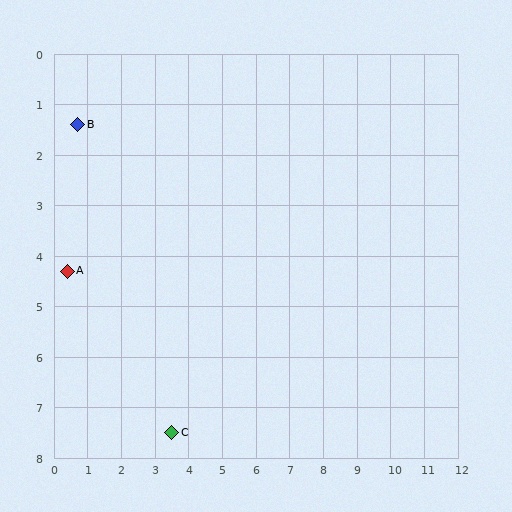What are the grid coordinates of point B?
Point B is at approximately (0.7, 1.4).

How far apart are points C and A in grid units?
Points C and A are about 4.5 grid units apart.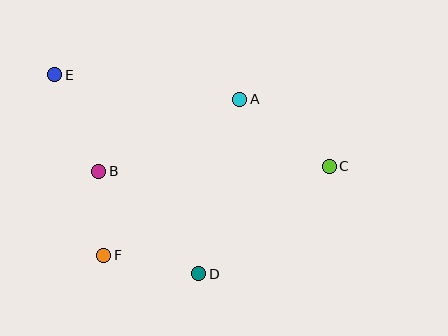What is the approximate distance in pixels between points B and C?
The distance between B and C is approximately 231 pixels.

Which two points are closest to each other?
Points B and F are closest to each other.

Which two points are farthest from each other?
Points C and E are farthest from each other.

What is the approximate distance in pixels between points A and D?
The distance between A and D is approximately 179 pixels.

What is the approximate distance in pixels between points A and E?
The distance between A and E is approximately 186 pixels.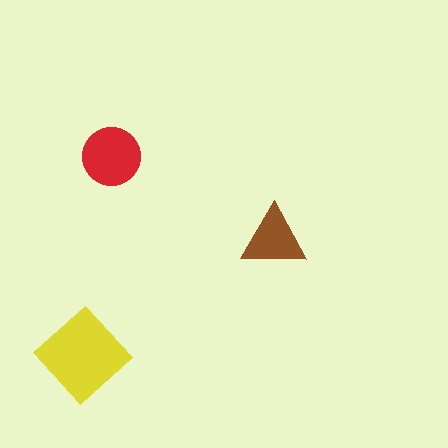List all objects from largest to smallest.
The yellow diamond, the red circle, the brown triangle.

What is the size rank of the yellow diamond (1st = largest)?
1st.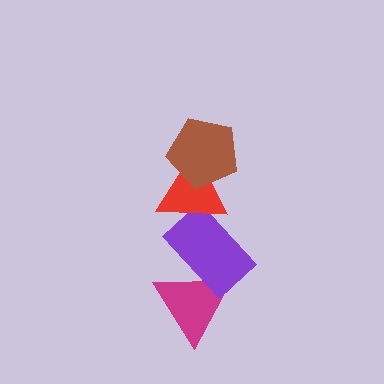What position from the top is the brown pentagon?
The brown pentagon is 1st from the top.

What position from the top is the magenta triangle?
The magenta triangle is 4th from the top.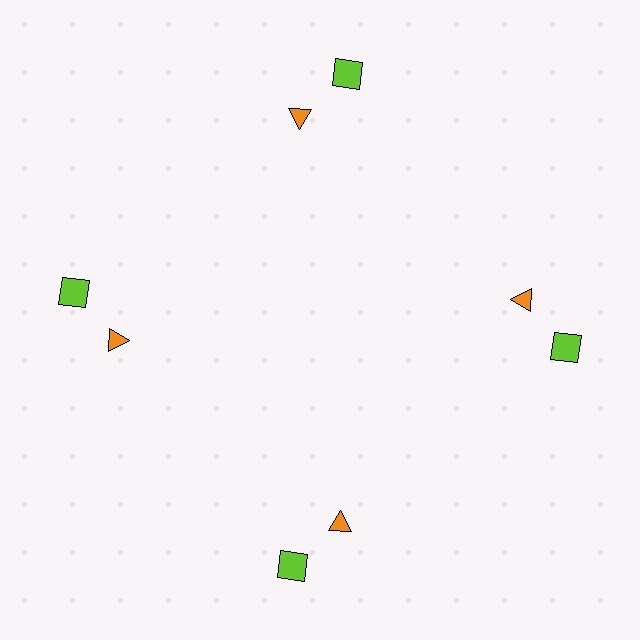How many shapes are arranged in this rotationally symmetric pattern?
There are 8 shapes, arranged in 4 groups of 2.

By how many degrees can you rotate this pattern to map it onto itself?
The pattern maps onto itself every 90 degrees of rotation.